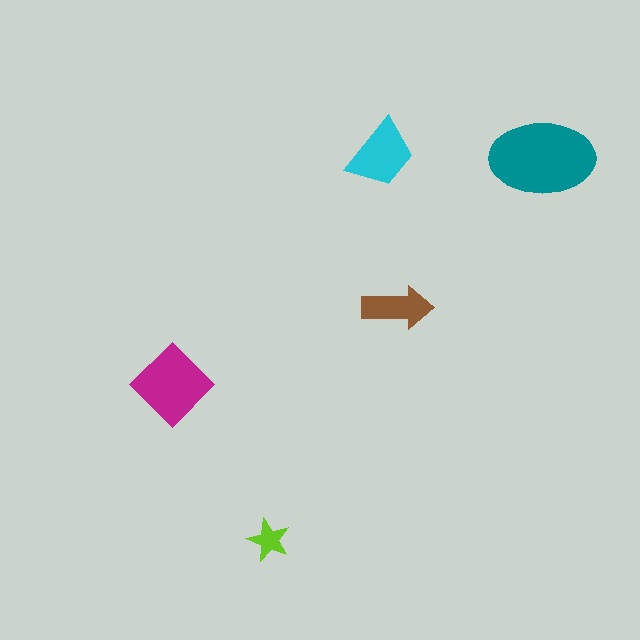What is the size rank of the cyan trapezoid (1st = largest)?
3rd.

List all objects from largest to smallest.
The teal ellipse, the magenta diamond, the cyan trapezoid, the brown arrow, the lime star.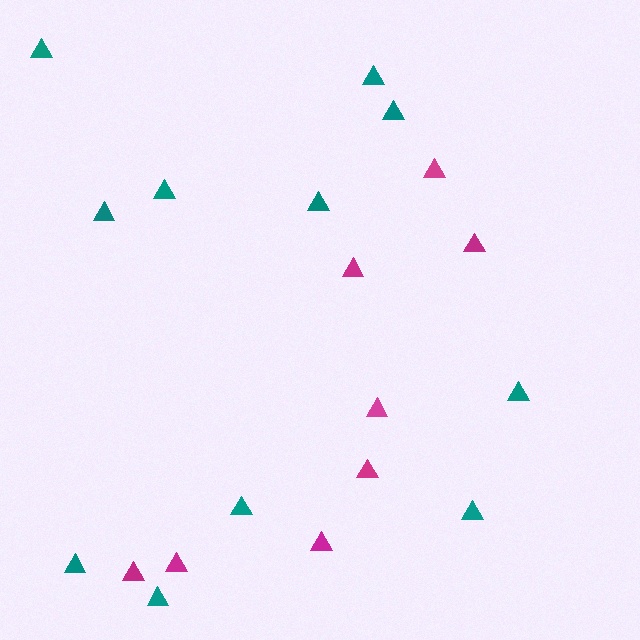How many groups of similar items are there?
There are 2 groups: one group of magenta triangles (8) and one group of teal triangles (11).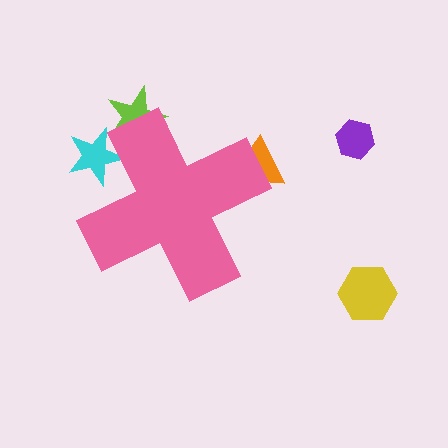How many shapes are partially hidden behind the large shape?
3 shapes are partially hidden.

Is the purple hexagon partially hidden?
No, the purple hexagon is fully visible.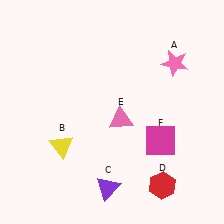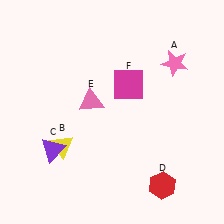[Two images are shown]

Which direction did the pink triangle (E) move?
The pink triangle (E) moved left.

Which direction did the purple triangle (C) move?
The purple triangle (C) moved left.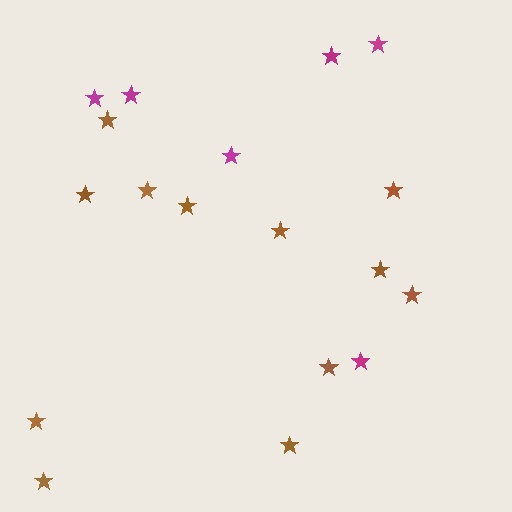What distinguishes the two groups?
There are 2 groups: one group of brown stars (12) and one group of magenta stars (6).